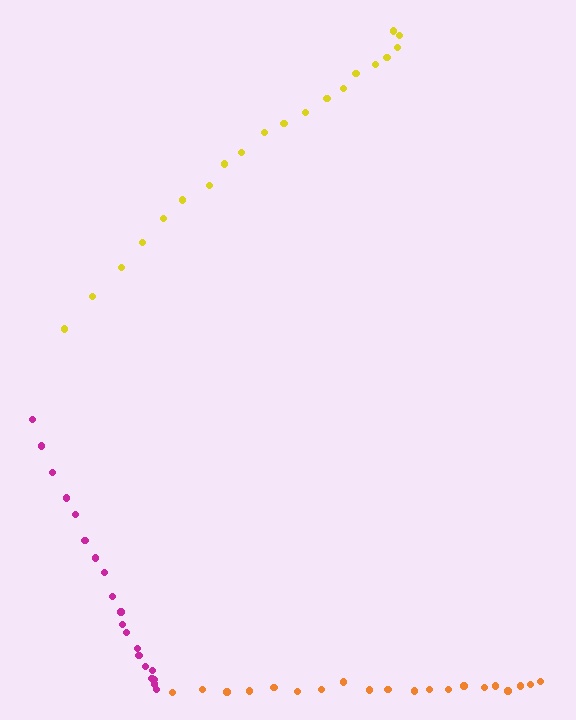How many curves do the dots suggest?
There are 3 distinct paths.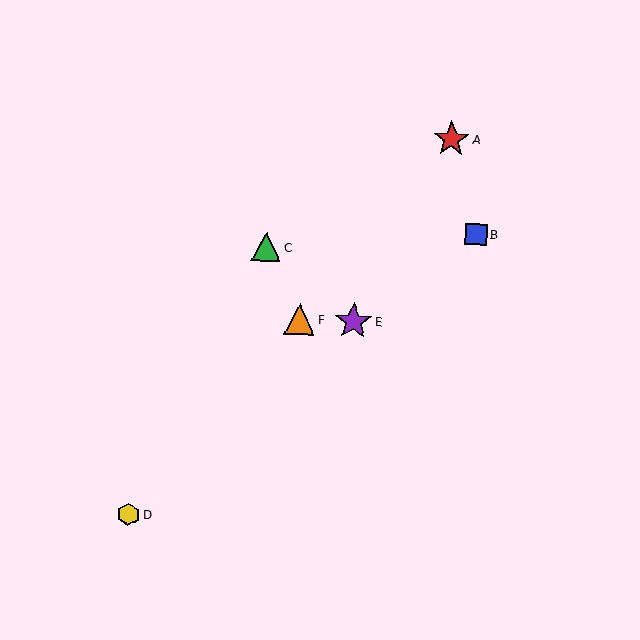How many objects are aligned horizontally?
2 objects (E, F) are aligned horizontally.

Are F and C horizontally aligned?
No, F is at y≈319 and C is at y≈246.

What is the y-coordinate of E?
Object E is at y≈321.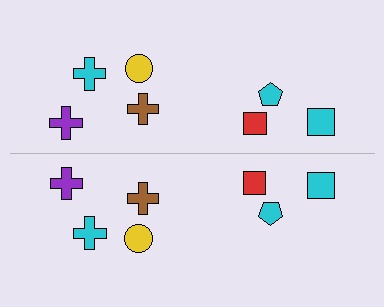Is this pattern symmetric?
Yes, this pattern has bilateral (reflection) symmetry.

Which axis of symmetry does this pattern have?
The pattern has a horizontal axis of symmetry running through the center of the image.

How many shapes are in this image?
There are 14 shapes in this image.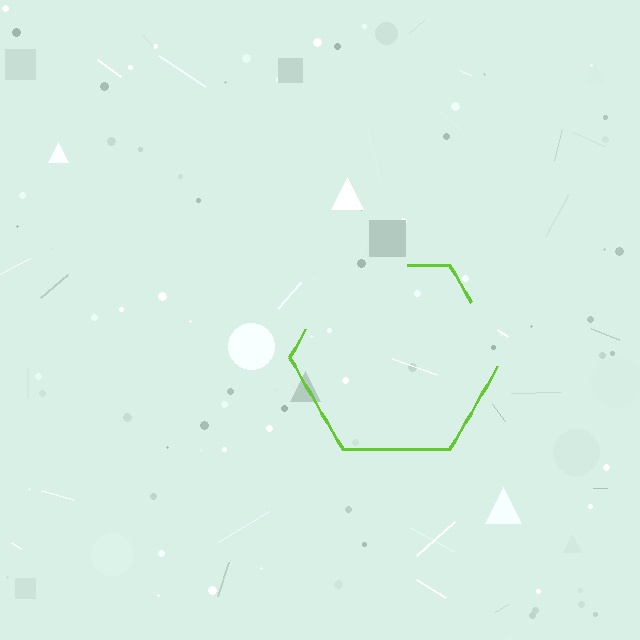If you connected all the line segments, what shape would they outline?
They would outline a hexagon.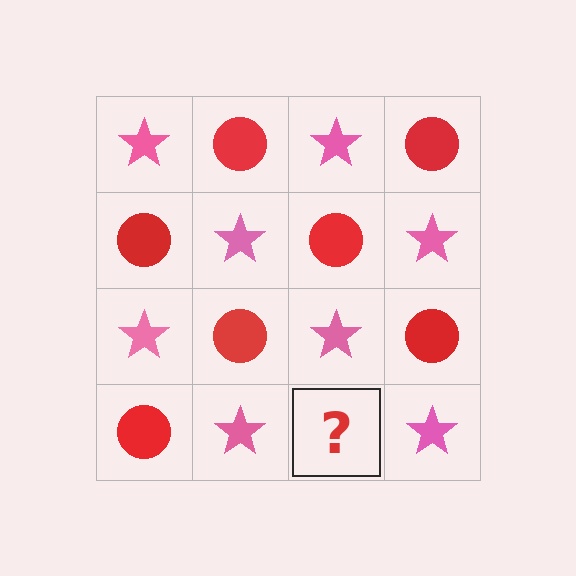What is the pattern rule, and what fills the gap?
The rule is that it alternates pink star and red circle in a checkerboard pattern. The gap should be filled with a red circle.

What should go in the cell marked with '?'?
The missing cell should contain a red circle.